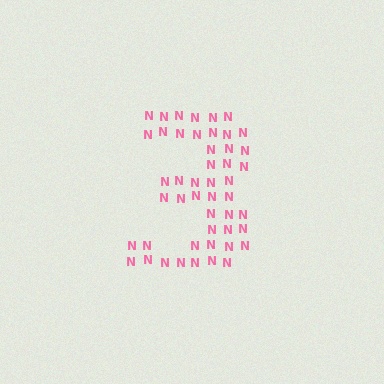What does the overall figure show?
The overall figure shows the digit 3.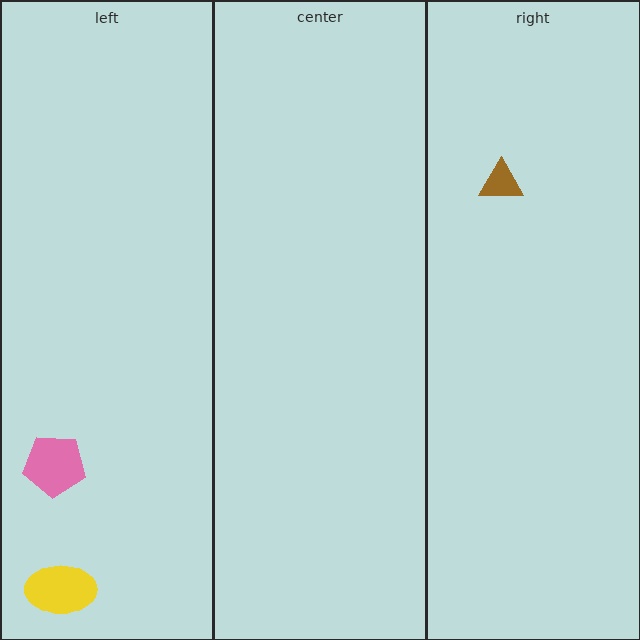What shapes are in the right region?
The brown triangle.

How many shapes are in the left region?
2.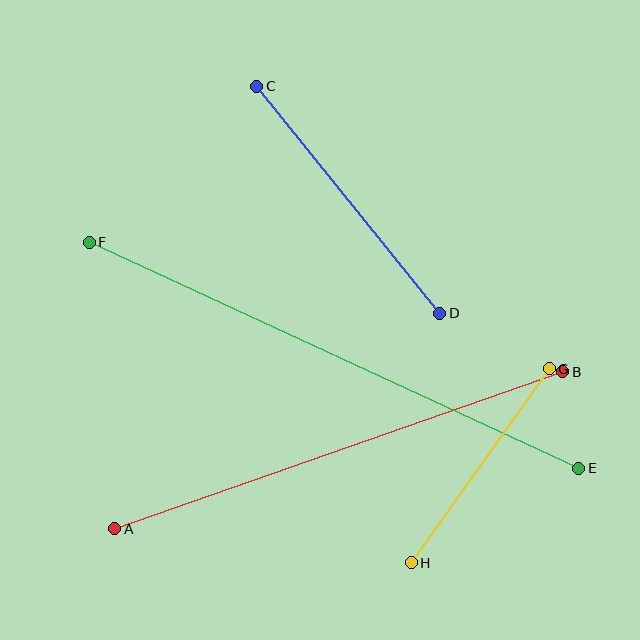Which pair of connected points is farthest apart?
Points E and F are farthest apart.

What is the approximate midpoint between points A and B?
The midpoint is at approximately (339, 450) pixels.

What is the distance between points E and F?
The distance is approximately 539 pixels.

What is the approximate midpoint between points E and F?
The midpoint is at approximately (334, 355) pixels.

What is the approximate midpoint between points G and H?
The midpoint is at approximately (480, 466) pixels.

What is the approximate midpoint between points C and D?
The midpoint is at approximately (348, 200) pixels.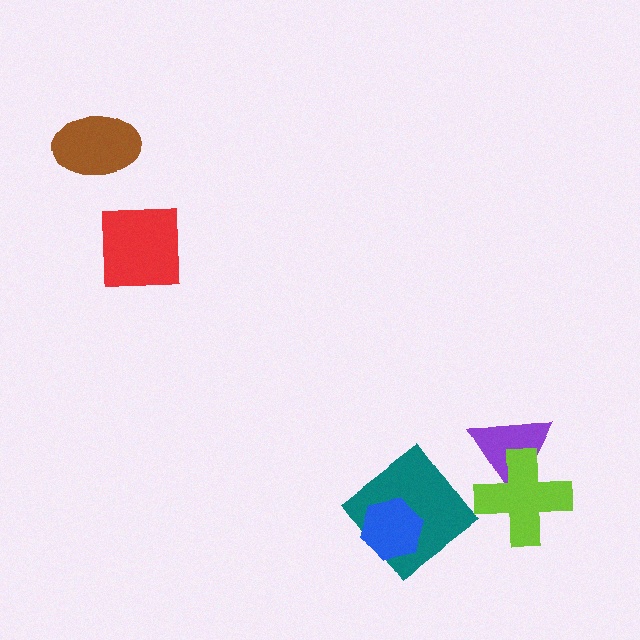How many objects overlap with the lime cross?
1 object overlaps with the lime cross.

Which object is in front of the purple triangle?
The lime cross is in front of the purple triangle.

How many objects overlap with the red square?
0 objects overlap with the red square.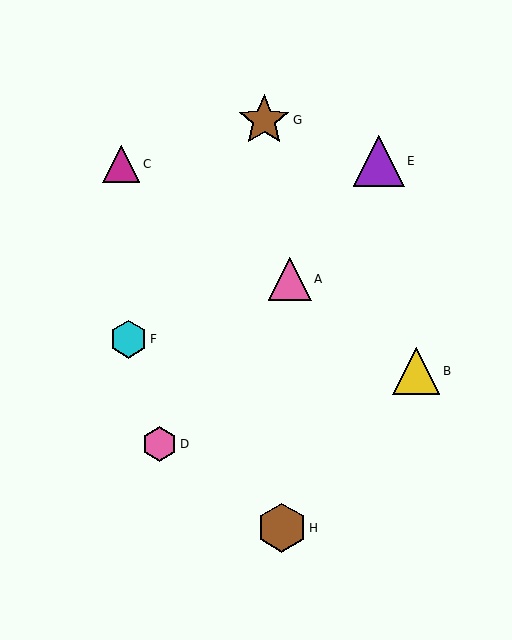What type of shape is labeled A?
Shape A is a pink triangle.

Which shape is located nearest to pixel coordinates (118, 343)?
The cyan hexagon (labeled F) at (128, 339) is nearest to that location.